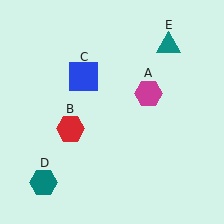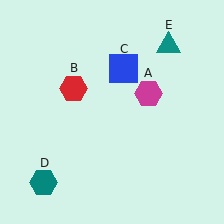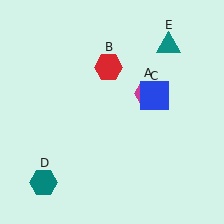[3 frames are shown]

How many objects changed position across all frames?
2 objects changed position: red hexagon (object B), blue square (object C).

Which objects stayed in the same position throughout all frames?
Magenta hexagon (object A) and teal hexagon (object D) and teal triangle (object E) remained stationary.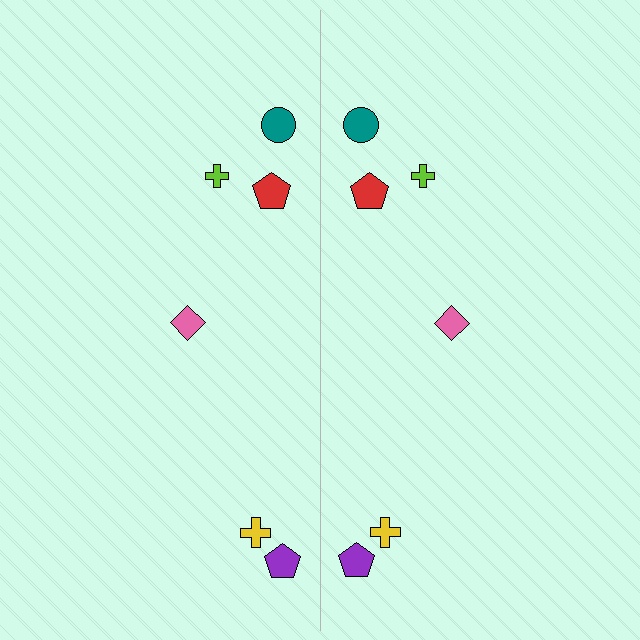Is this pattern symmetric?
Yes, this pattern has bilateral (reflection) symmetry.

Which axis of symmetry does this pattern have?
The pattern has a vertical axis of symmetry running through the center of the image.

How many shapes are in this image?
There are 12 shapes in this image.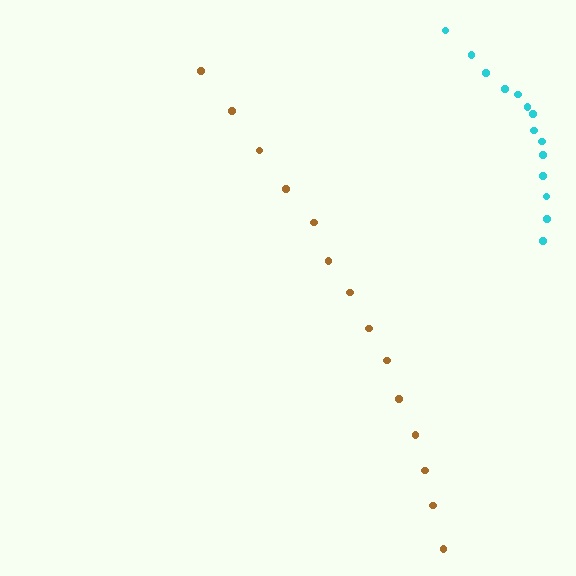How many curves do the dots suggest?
There are 2 distinct paths.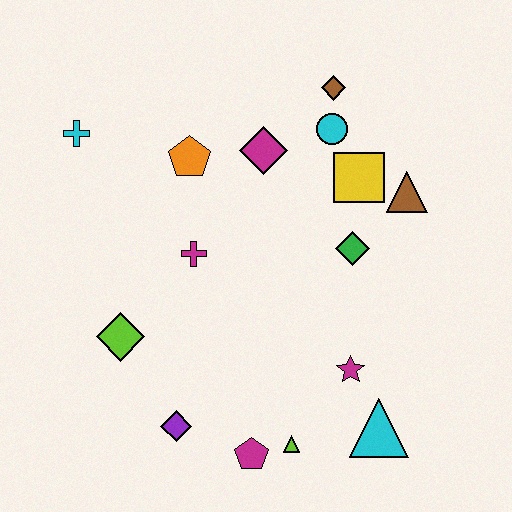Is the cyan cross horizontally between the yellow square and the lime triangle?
No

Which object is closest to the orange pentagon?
The magenta diamond is closest to the orange pentagon.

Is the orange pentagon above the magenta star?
Yes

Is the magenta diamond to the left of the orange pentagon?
No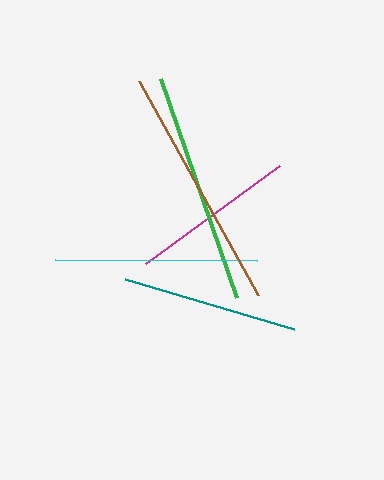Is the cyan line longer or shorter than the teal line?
The cyan line is longer than the teal line.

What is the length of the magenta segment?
The magenta segment is approximately 167 pixels long.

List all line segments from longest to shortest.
From longest to shortest: brown, green, cyan, teal, magenta.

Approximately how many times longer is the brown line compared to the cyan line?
The brown line is approximately 1.2 times the length of the cyan line.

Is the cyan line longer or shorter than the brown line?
The brown line is longer than the cyan line.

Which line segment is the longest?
The brown line is the longest at approximately 245 pixels.